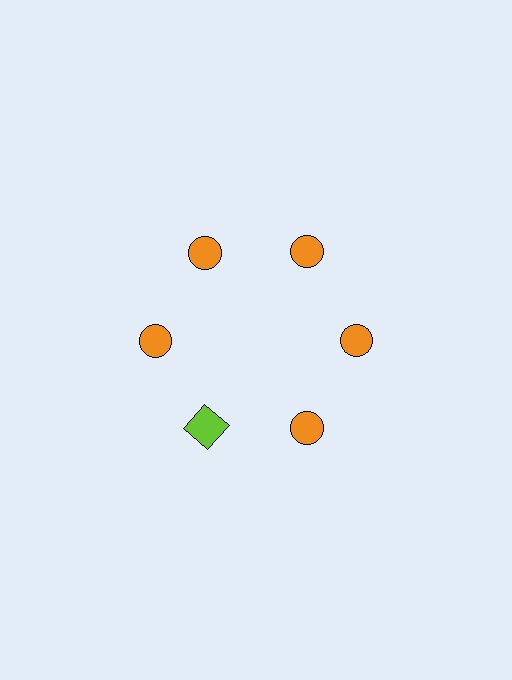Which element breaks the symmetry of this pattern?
The lime square at roughly the 7 o'clock position breaks the symmetry. All other shapes are orange circles.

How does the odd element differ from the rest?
It differs in both color (lime instead of orange) and shape (square instead of circle).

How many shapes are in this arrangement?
There are 6 shapes arranged in a ring pattern.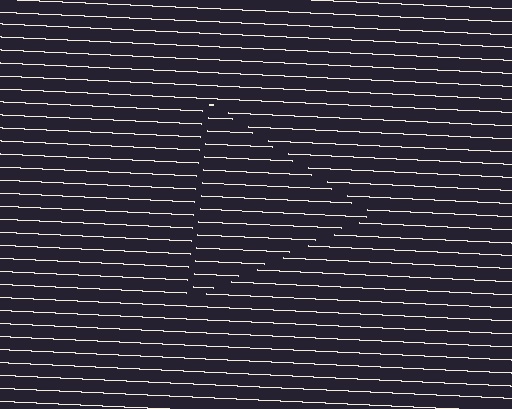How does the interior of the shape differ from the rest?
The interior of the shape contains the same grating, shifted by half a period — the contour is defined by the phase discontinuity where line-ends from the inner and outer gratings abut.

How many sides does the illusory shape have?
3 sides — the line-ends trace a triangle.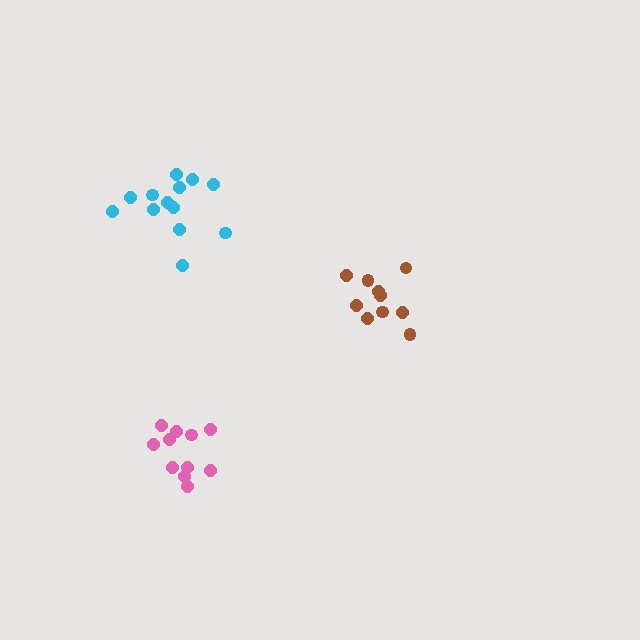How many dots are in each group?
Group 1: 10 dots, Group 2: 11 dots, Group 3: 13 dots (34 total).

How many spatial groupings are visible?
There are 3 spatial groupings.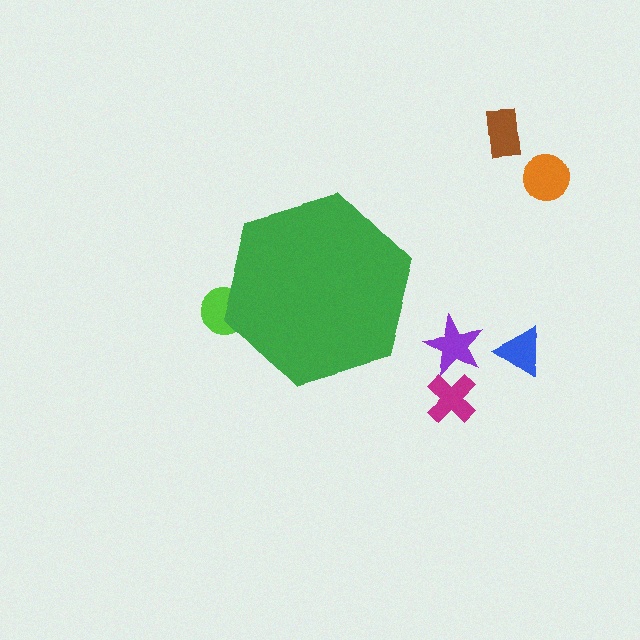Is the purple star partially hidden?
No, the purple star is fully visible.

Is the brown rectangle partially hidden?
No, the brown rectangle is fully visible.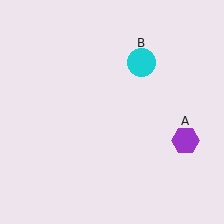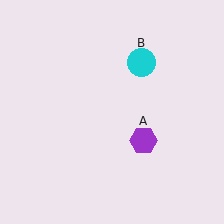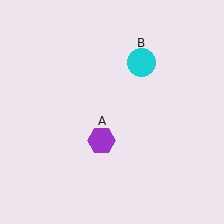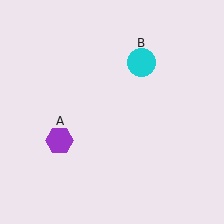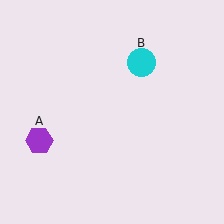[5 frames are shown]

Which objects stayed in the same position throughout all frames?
Cyan circle (object B) remained stationary.